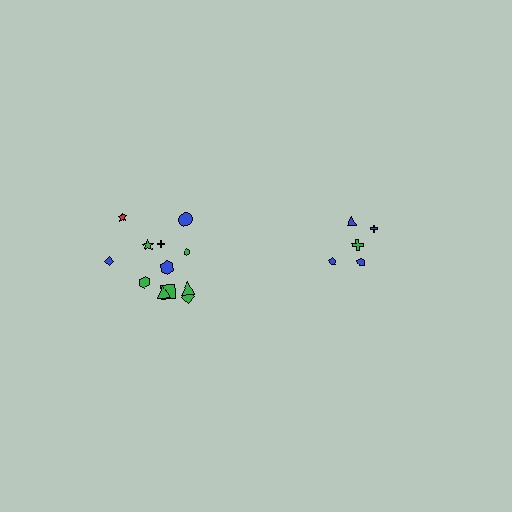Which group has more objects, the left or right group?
The left group.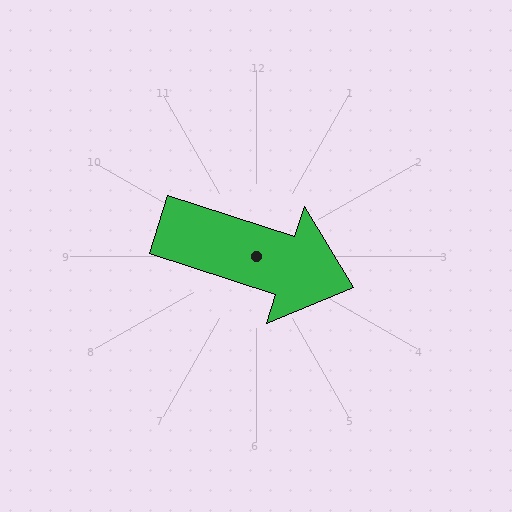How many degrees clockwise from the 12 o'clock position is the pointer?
Approximately 108 degrees.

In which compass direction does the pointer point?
East.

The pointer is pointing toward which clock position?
Roughly 4 o'clock.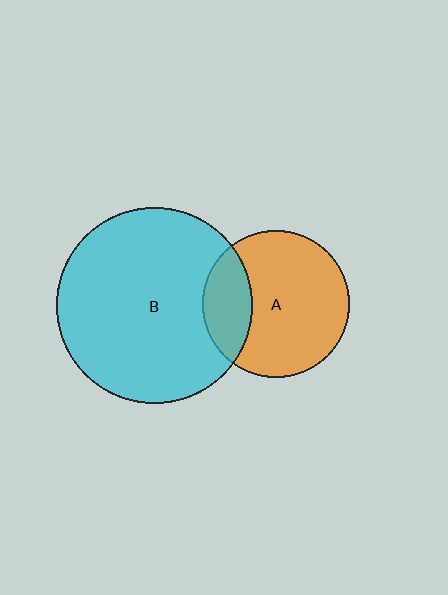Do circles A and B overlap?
Yes.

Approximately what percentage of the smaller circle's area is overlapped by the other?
Approximately 25%.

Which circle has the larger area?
Circle B (cyan).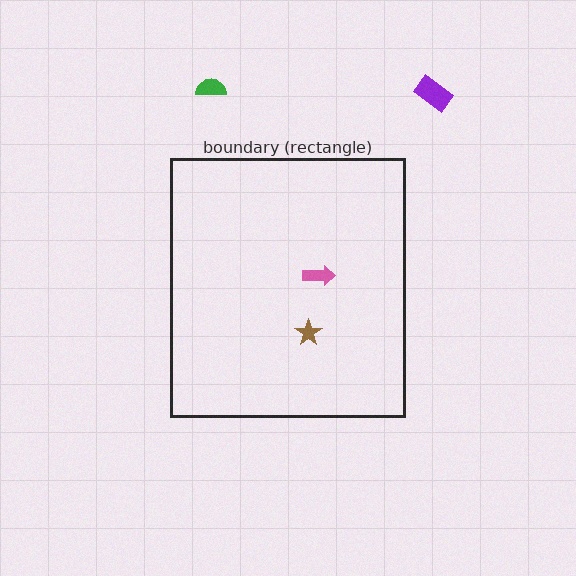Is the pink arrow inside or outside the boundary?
Inside.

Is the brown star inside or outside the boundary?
Inside.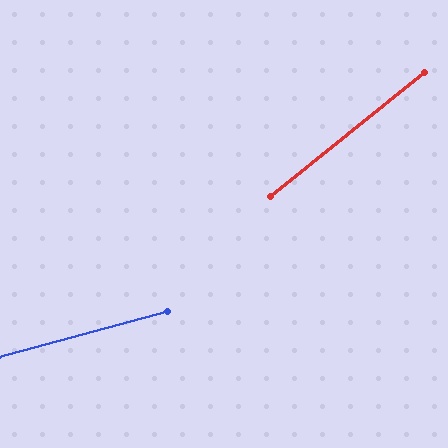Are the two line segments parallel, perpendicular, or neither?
Neither parallel nor perpendicular — they differ by about 24°.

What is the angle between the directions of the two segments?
Approximately 24 degrees.